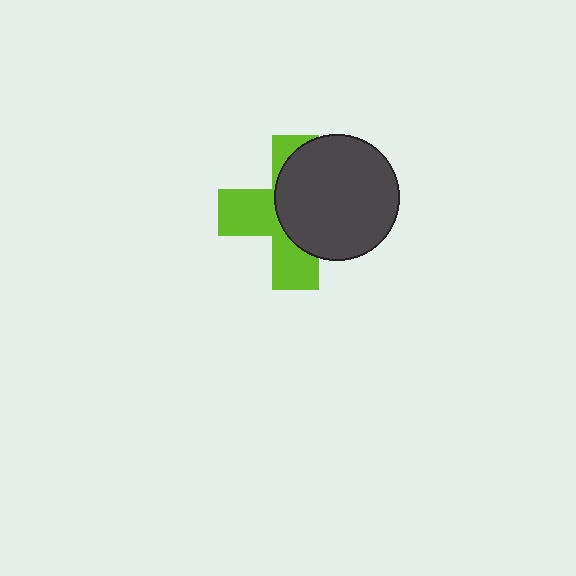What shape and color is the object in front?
The object in front is a dark gray circle.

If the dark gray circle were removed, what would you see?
You would see the complete lime cross.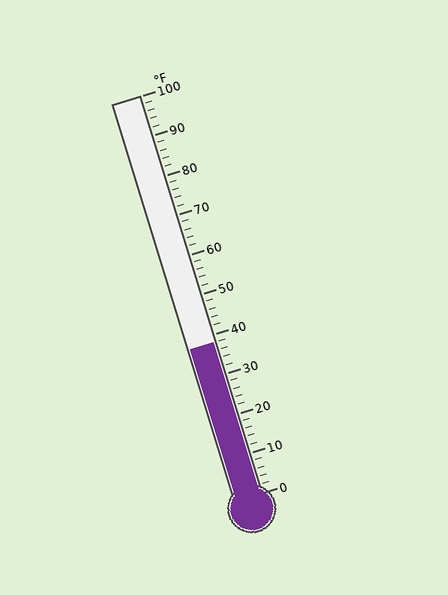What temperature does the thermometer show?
The thermometer shows approximately 38°F.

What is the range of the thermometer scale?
The thermometer scale ranges from 0°F to 100°F.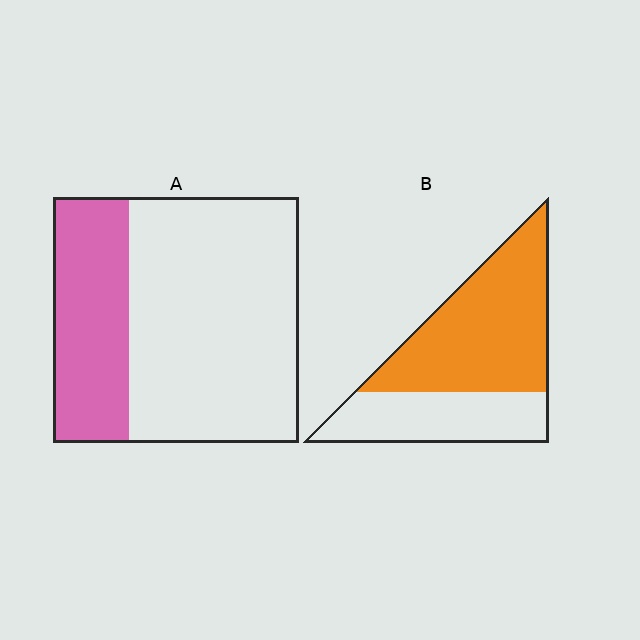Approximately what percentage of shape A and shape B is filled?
A is approximately 30% and B is approximately 65%.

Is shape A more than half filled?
No.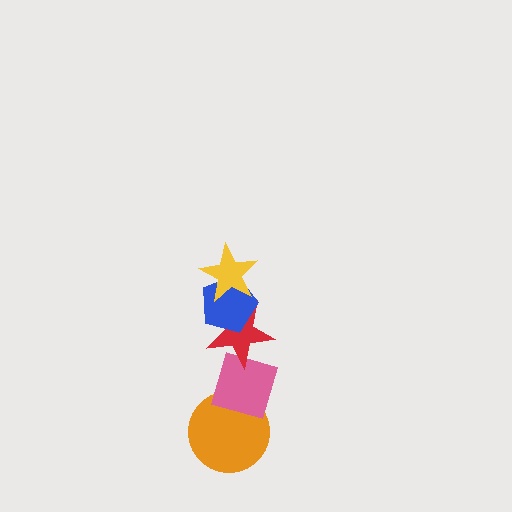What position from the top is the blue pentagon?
The blue pentagon is 2nd from the top.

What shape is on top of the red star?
The blue pentagon is on top of the red star.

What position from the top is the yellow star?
The yellow star is 1st from the top.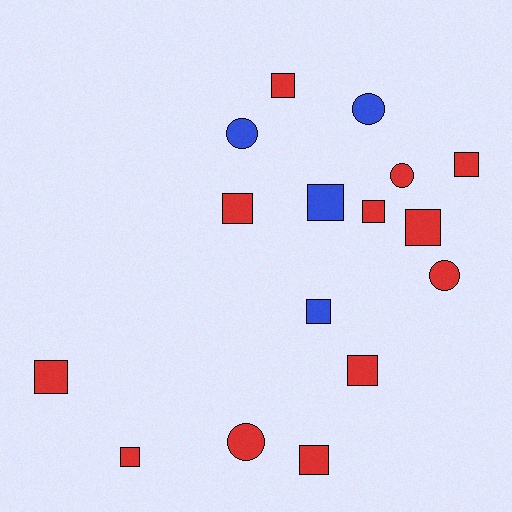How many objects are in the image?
There are 16 objects.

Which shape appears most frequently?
Square, with 11 objects.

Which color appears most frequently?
Red, with 12 objects.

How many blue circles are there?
There are 2 blue circles.